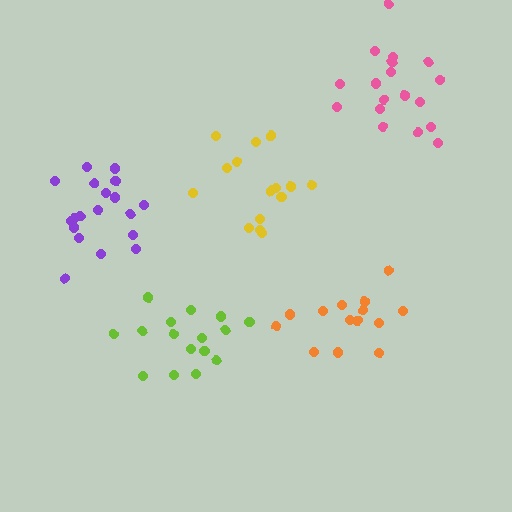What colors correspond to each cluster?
The clusters are colored: purple, yellow, lime, orange, pink.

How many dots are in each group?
Group 1: 19 dots, Group 2: 15 dots, Group 3: 16 dots, Group 4: 14 dots, Group 5: 18 dots (82 total).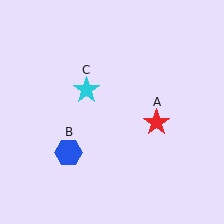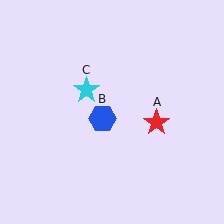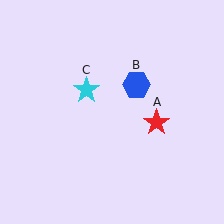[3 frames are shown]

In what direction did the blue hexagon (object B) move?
The blue hexagon (object B) moved up and to the right.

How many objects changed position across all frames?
1 object changed position: blue hexagon (object B).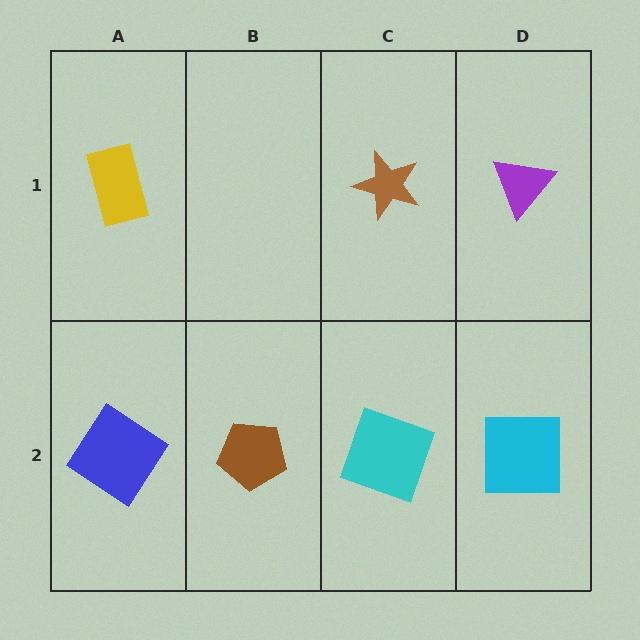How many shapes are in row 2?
4 shapes.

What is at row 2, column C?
A cyan square.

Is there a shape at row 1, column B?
No, that cell is empty.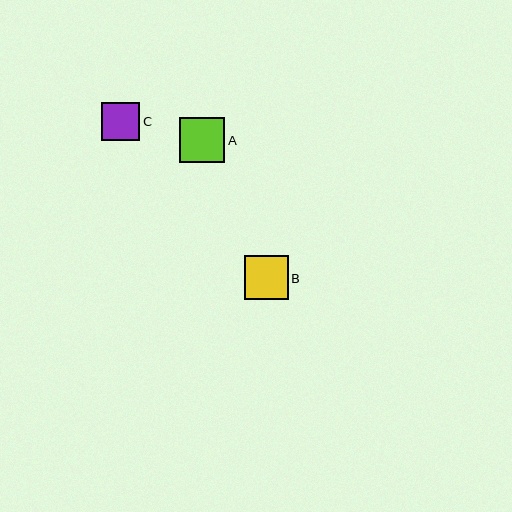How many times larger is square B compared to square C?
Square B is approximately 1.2 times the size of square C.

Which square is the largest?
Square A is the largest with a size of approximately 45 pixels.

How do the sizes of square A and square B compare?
Square A and square B are approximately the same size.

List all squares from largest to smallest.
From largest to smallest: A, B, C.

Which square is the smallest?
Square C is the smallest with a size of approximately 38 pixels.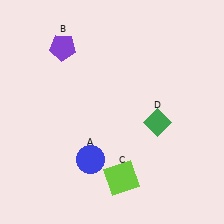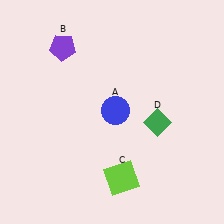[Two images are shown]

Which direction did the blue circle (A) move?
The blue circle (A) moved up.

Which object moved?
The blue circle (A) moved up.